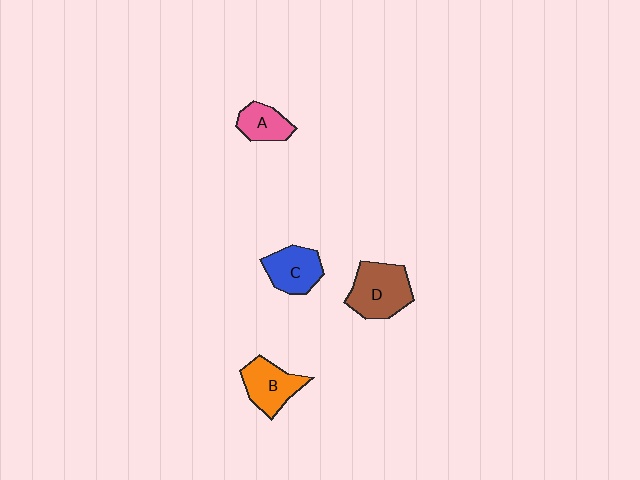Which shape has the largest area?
Shape D (brown).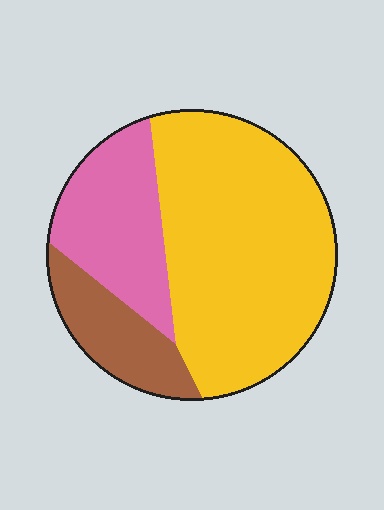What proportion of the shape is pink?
Pink takes up about one quarter (1/4) of the shape.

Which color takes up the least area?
Brown, at roughly 15%.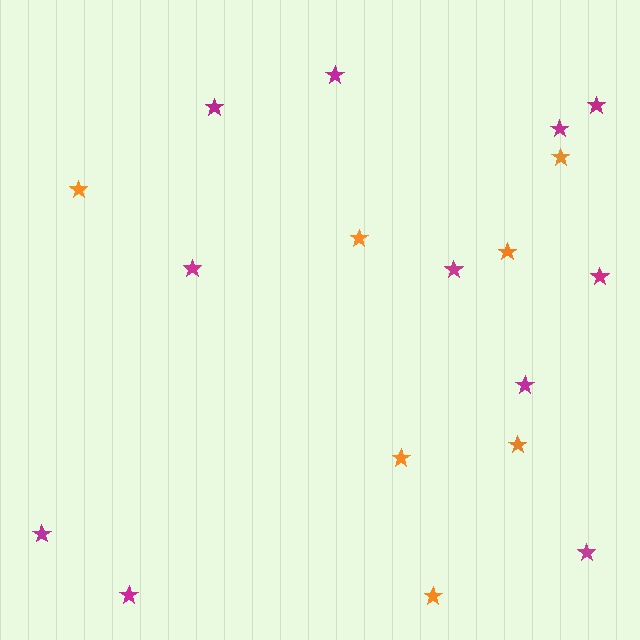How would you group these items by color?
There are 2 groups: one group of magenta stars (11) and one group of orange stars (7).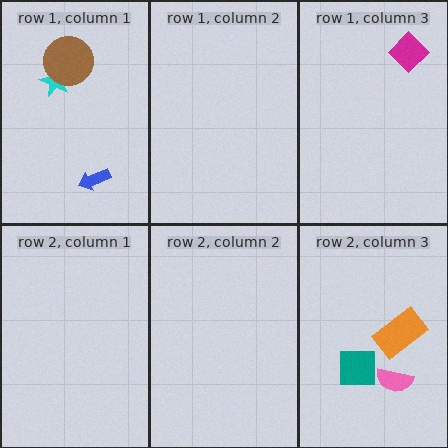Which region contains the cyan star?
The row 1, column 1 region.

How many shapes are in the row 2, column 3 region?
3.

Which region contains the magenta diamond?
The row 1, column 3 region.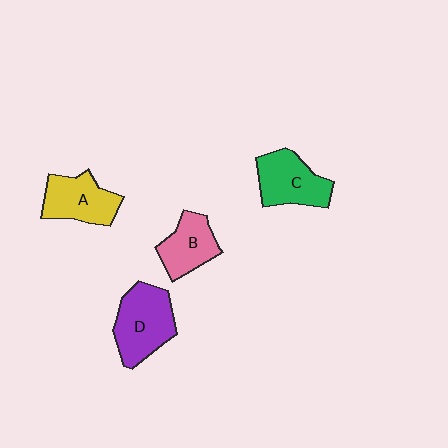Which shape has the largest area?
Shape D (purple).